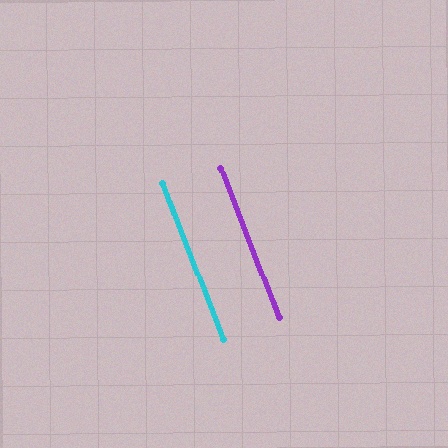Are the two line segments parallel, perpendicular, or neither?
Parallel — their directions differ by only 0.1°.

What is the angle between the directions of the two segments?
Approximately 0 degrees.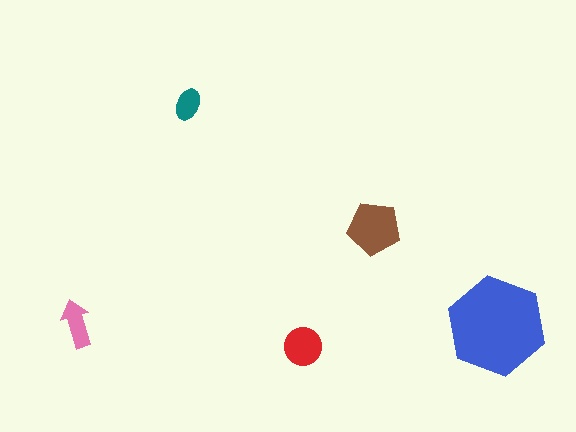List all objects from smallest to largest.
The teal ellipse, the pink arrow, the red circle, the brown pentagon, the blue hexagon.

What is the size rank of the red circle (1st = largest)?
3rd.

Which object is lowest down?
The red circle is bottommost.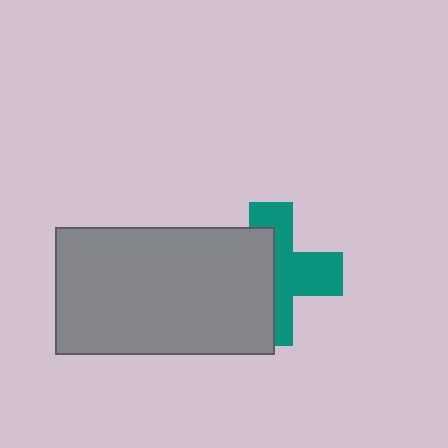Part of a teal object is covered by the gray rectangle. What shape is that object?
It is a cross.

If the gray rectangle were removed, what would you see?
You would see the complete teal cross.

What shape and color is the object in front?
The object in front is a gray rectangle.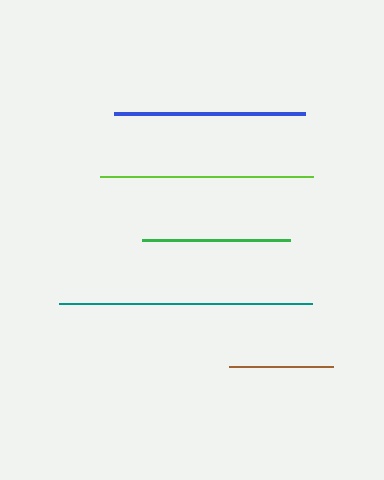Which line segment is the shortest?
The brown line is the shortest at approximately 104 pixels.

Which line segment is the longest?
The teal line is the longest at approximately 253 pixels.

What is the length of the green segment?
The green segment is approximately 148 pixels long.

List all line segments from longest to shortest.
From longest to shortest: teal, lime, blue, green, brown.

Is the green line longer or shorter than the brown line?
The green line is longer than the brown line.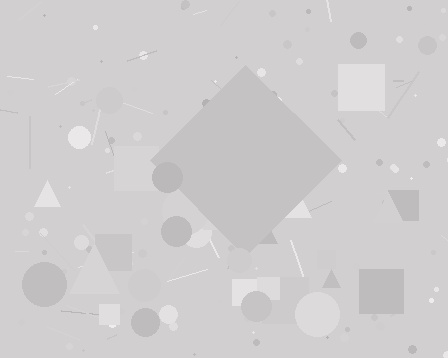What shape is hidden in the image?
A diamond is hidden in the image.